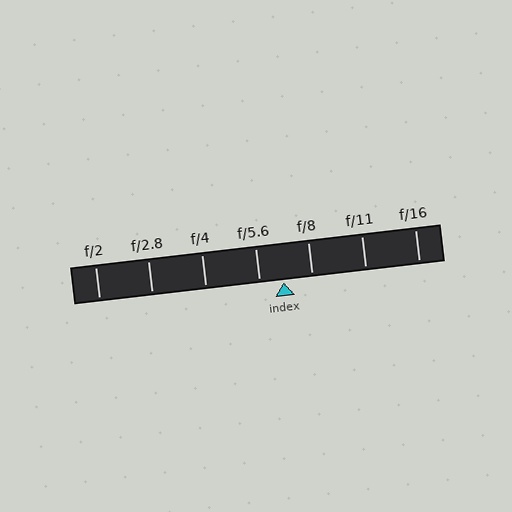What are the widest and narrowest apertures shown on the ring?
The widest aperture shown is f/2 and the narrowest is f/16.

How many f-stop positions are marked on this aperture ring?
There are 7 f-stop positions marked.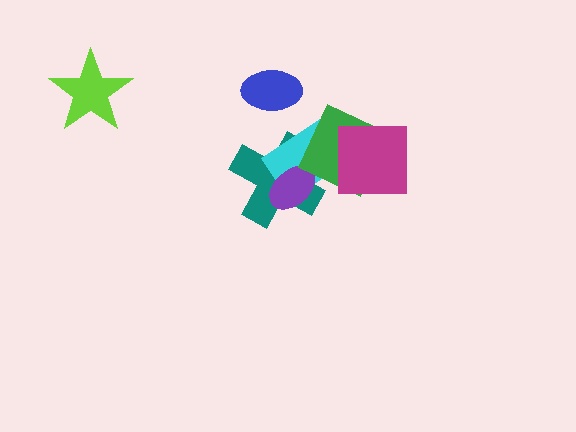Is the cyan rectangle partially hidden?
Yes, it is partially covered by another shape.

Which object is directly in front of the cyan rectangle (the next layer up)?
The purple ellipse is directly in front of the cyan rectangle.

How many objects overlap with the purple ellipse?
2 objects overlap with the purple ellipse.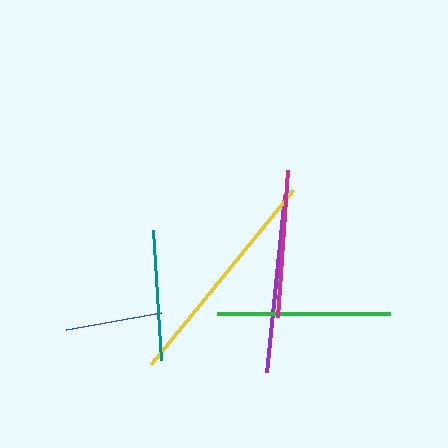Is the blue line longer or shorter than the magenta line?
The magenta line is longer than the blue line.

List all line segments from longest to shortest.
From longest to shortest: yellow, purple, green, magenta, teal, blue.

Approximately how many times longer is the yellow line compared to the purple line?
The yellow line is approximately 1.3 times the length of the purple line.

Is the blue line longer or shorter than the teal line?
The teal line is longer than the blue line.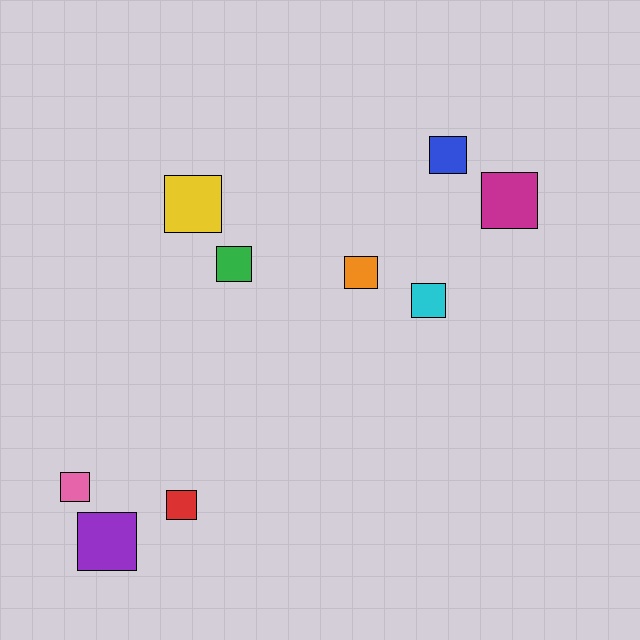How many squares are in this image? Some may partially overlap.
There are 9 squares.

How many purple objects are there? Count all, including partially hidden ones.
There is 1 purple object.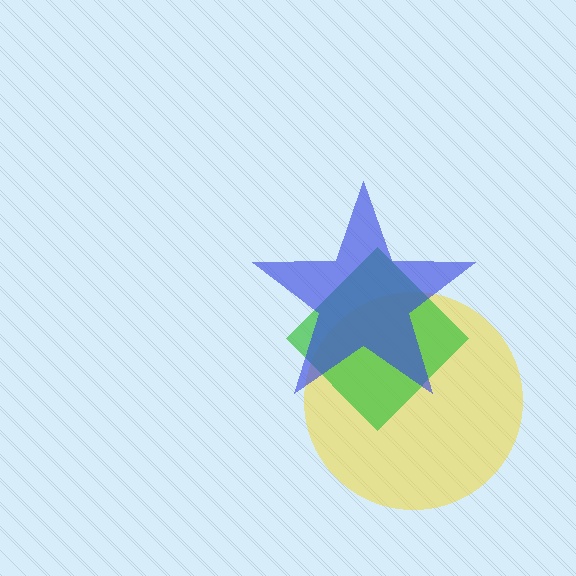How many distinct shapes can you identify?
There are 3 distinct shapes: a yellow circle, a green diamond, a blue star.